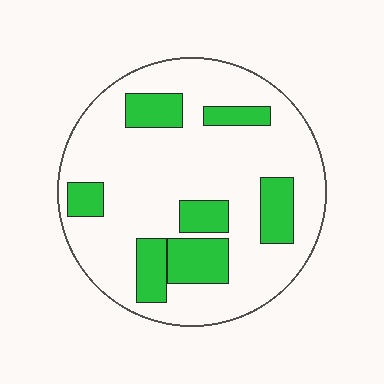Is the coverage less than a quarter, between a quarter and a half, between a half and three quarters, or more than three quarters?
Less than a quarter.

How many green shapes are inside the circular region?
7.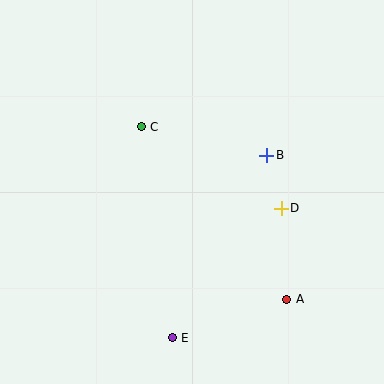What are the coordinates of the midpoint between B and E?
The midpoint between B and E is at (220, 247).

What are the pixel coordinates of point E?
Point E is at (172, 338).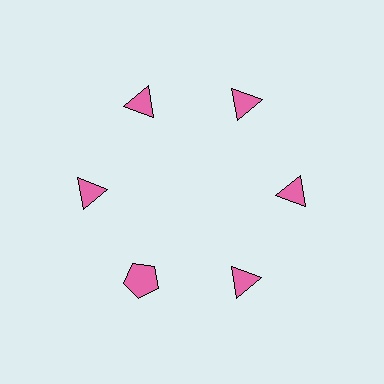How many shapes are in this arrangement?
There are 6 shapes arranged in a ring pattern.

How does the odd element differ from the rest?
It has a different shape: pentagon instead of triangle.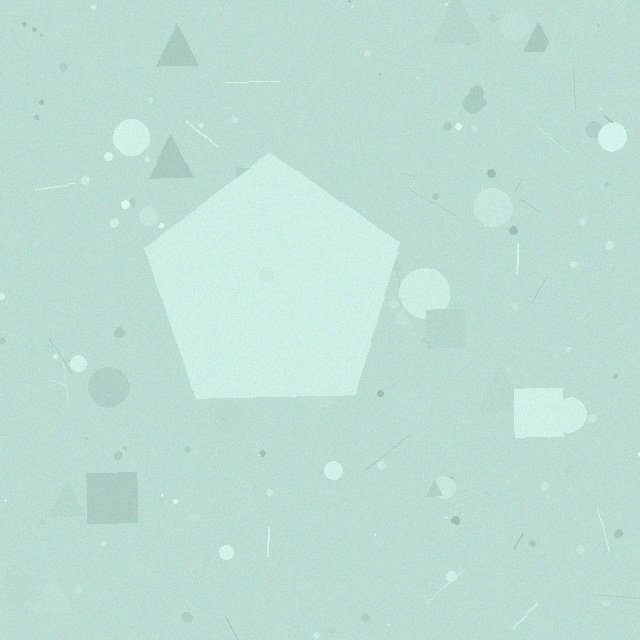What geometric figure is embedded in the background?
A pentagon is embedded in the background.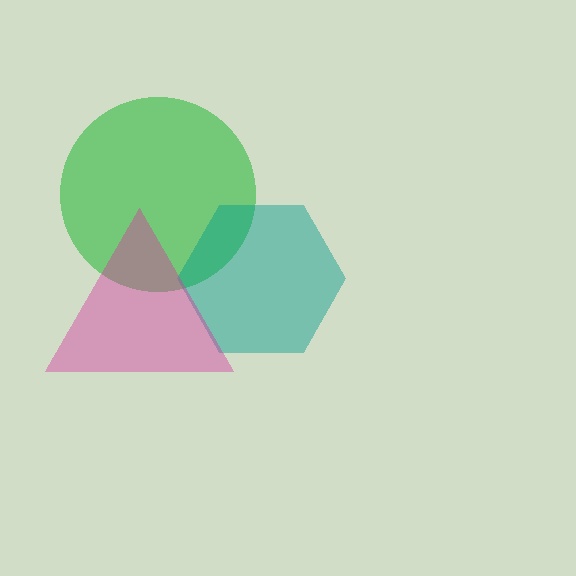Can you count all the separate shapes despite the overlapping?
Yes, there are 3 separate shapes.